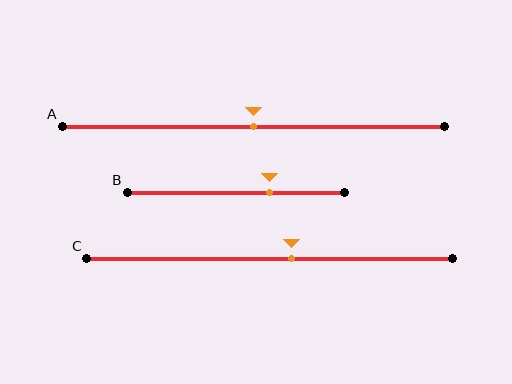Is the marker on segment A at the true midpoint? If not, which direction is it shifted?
Yes, the marker on segment A is at the true midpoint.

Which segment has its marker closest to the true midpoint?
Segment A has its marker closest to the true midpoint.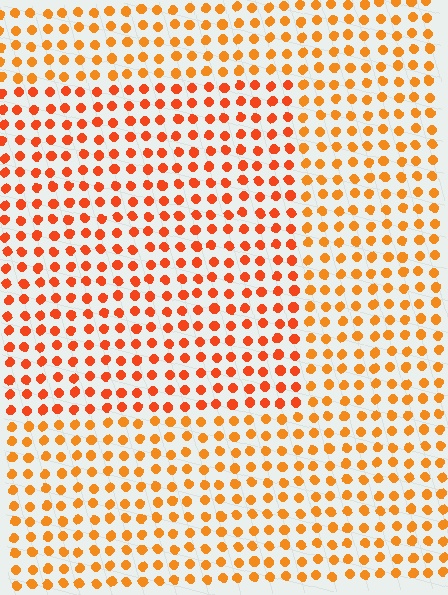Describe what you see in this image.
The image is filled with small orange elements in a uniform arrangement. A rectangle-shaped region is visible where the elements are tinted to a slightly different hue, forming a subtle color boundary.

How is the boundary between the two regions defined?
The boundary is defined purely by a slight shift in hue (about 19 degrees). Spacing, size, and orientation are identical on both sides.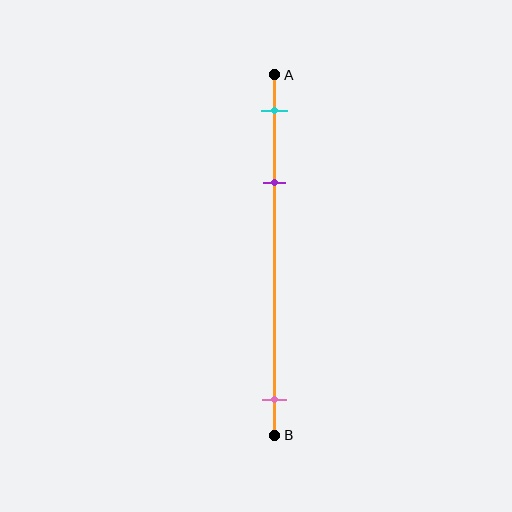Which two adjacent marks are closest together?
The cyan and purple marks are the closest adjacent pair.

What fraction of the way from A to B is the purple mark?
The purple mark is approximately 30% (0.3) of the way from A to B.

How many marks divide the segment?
There are 3 marks dividing the segment.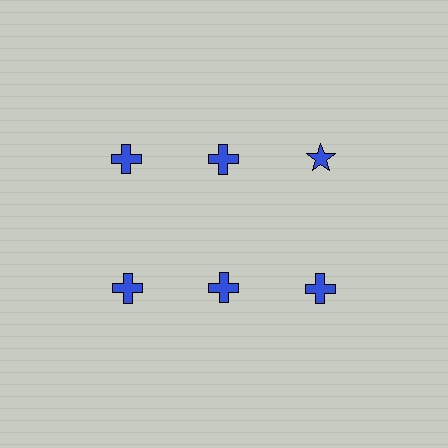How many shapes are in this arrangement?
There are 6 shapes arranged in a grid pattern.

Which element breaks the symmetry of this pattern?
The blue star in the top row, center column breaks the symmetry. All other shapes are blue crosses.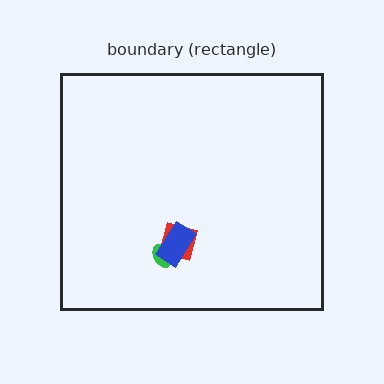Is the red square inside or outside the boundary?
Inside.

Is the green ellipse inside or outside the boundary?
Inside.